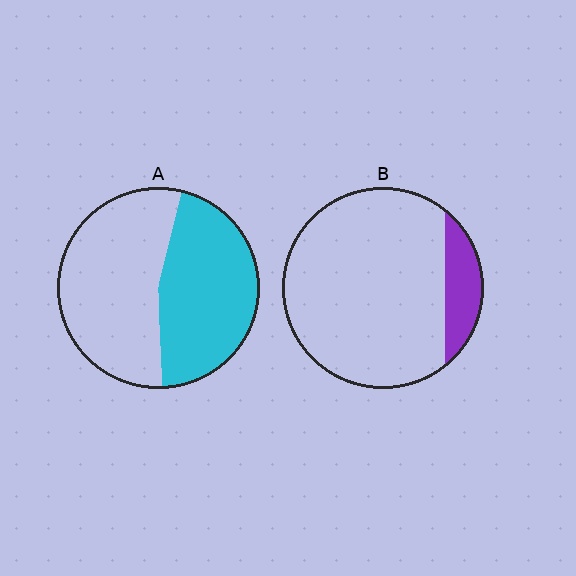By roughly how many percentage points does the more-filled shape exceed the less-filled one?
By roughly 30 percentage points (A over B).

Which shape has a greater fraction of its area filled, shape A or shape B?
Shape A.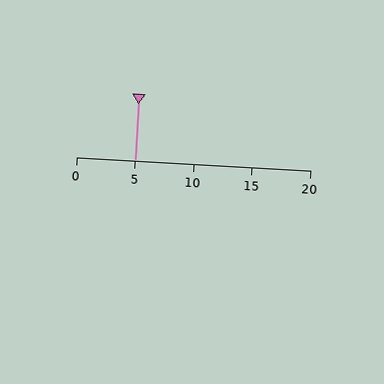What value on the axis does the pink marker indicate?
The marker indicates approximately 5.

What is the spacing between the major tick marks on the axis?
The major ticks are spaced 5 apart.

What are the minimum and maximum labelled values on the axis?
The axis runs from 0 to 20.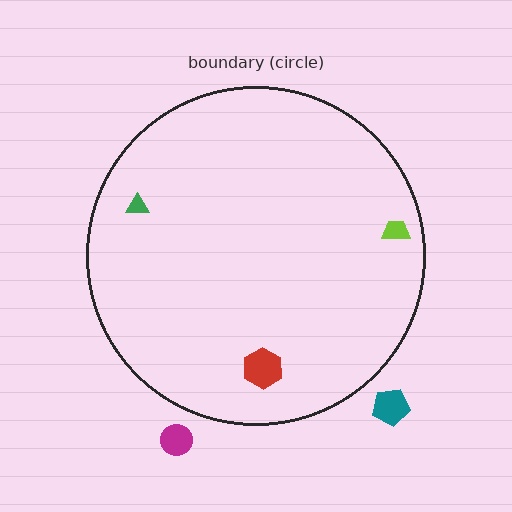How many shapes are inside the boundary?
3 inside, 2 outside.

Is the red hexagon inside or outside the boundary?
Inside.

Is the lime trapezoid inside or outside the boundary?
Inside.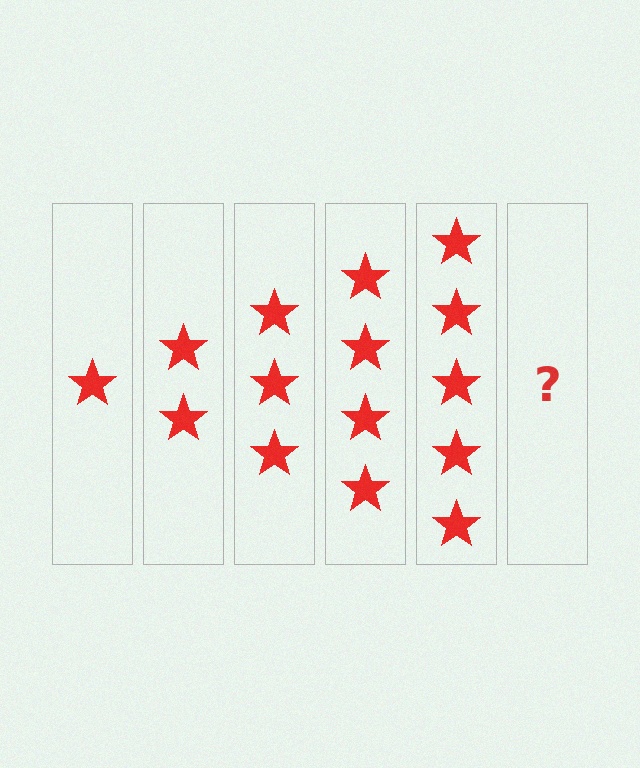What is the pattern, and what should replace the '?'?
The pattern is that each step adds one more star. The '?' should be 6 stars.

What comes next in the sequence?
The next element should be 6 stars.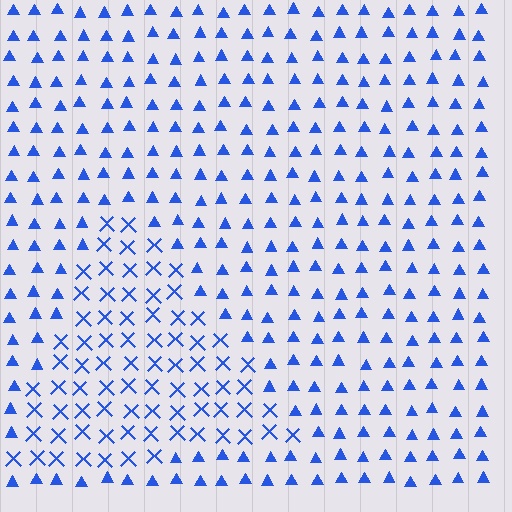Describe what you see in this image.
The image is filled with small blue elements arranged in a uniform grid. A triangle-shaped region contains X marks, while the surrounding area contains triangles. The boundary is defined purely by the change in element shape.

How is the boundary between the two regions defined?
The boundary is defined by a change in element shape: X marks inside vs. triangles outside. All elements share the same color and spacing.